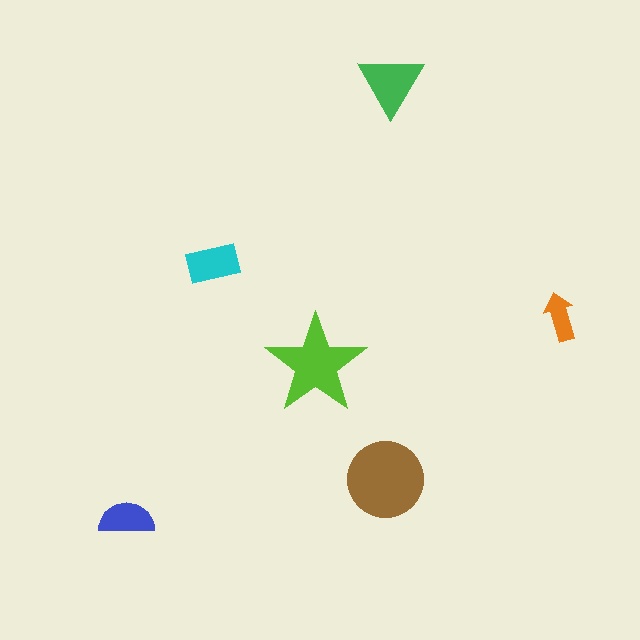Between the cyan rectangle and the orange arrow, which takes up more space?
The cyan rectangle.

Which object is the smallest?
The orange arrow.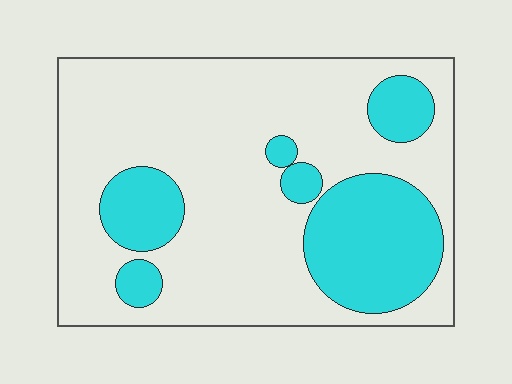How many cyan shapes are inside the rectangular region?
6.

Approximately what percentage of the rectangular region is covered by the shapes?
Approximately 25%.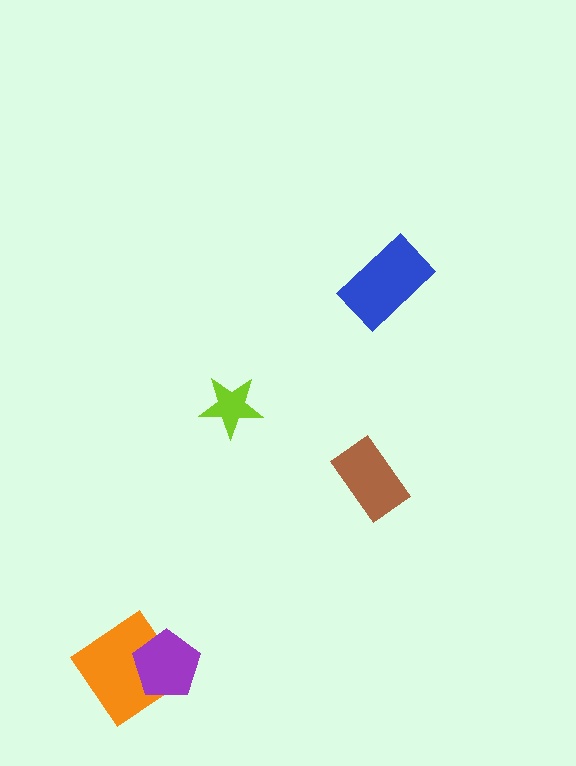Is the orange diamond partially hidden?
Yes, it is partially covered by another shape.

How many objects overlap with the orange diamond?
1 object overlaps with the orange diamond.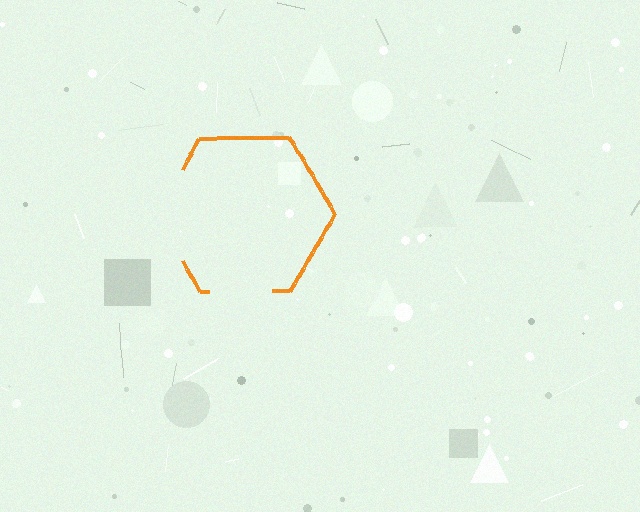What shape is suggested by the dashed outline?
The dashed outline suggests a hexagon.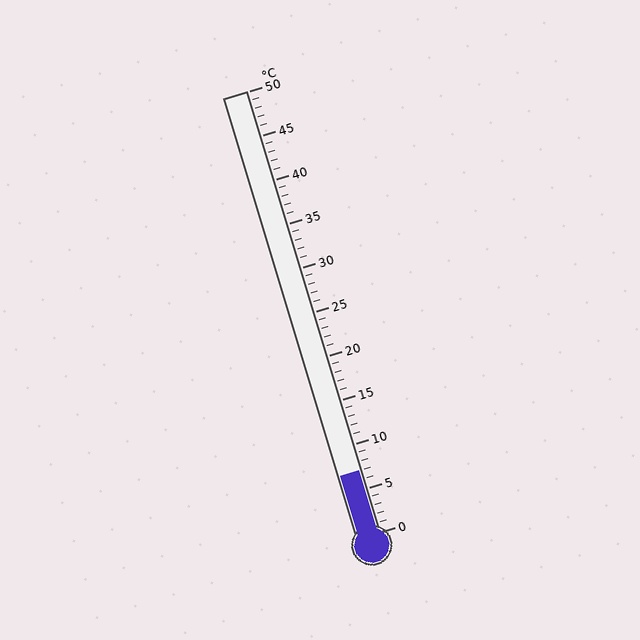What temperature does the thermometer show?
The thermometer shows approximately 7°C.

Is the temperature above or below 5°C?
The temperature is above 5°C.